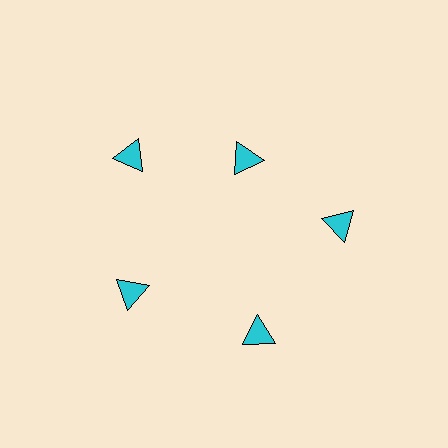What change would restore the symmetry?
The symmetry would be restored by moving it outward, back onto the ring so that all 5 triangles sit at equal angles and equal distance from the center.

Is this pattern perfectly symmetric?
No. The 5 cyan triangles are arranged in a ring, but one element near the 1 o'clock position is pulled inward toward the center, breaking the 5-fold rotational symmetry.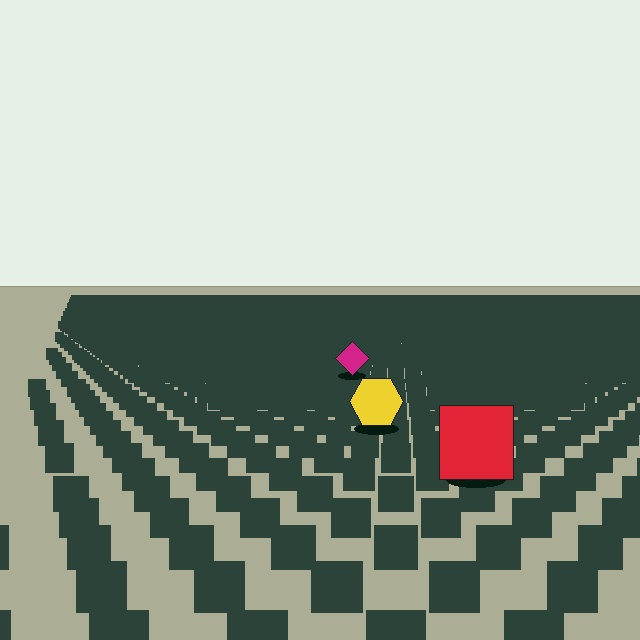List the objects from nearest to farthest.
From nearest to farthest: the red square, the yellow hexagon, the magenta diamond.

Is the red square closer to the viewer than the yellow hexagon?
Yes. The red square is closer — you can tell from the texture gradient: the ground texture is coarser near it.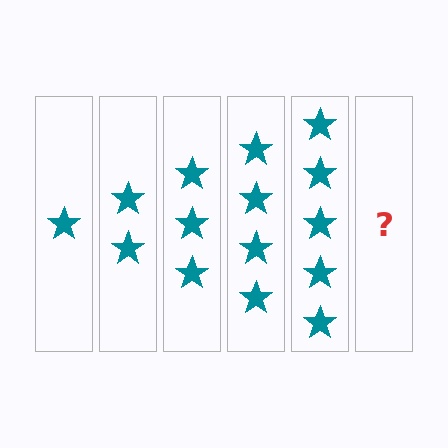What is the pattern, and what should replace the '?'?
The pattern is that each step adds one more star. The '?' should be 6 stars.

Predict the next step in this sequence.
The next step is 6 stars.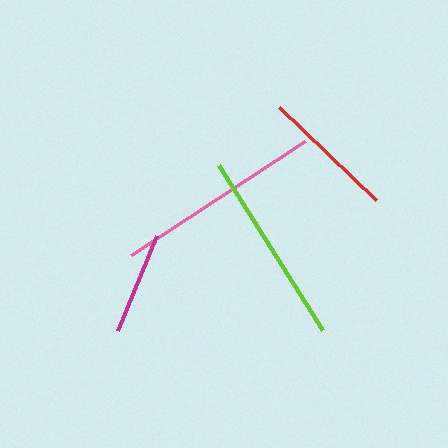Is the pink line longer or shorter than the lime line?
The pink line is longer than the lime line.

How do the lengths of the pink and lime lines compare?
The pink and lime lines are approximately the same length.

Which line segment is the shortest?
The magenta line is the shortest at approximately 103 pixels.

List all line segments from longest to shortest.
From longest to shortest: pink, lime, red, magenta.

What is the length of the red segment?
The red segment is approximately 135 pixels long.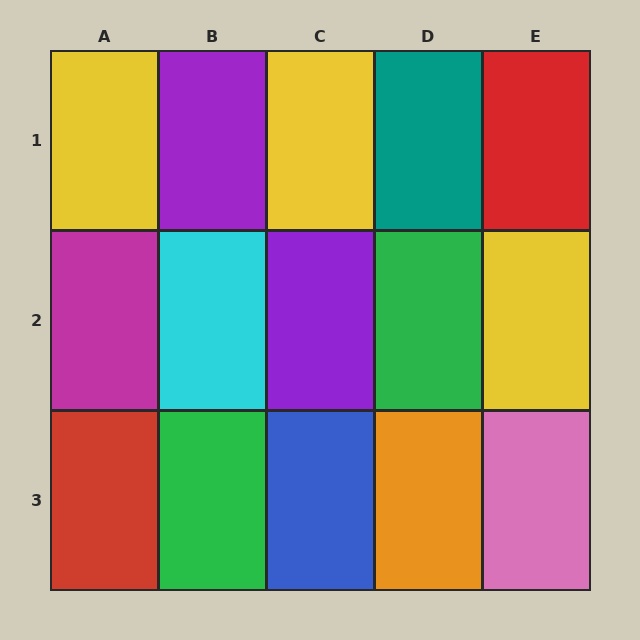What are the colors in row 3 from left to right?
Red, green, blue, orange, pink.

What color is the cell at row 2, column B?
Cyan.